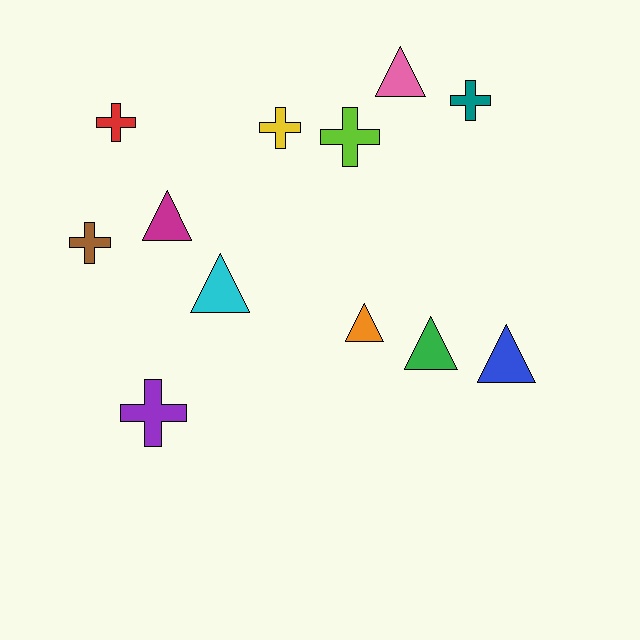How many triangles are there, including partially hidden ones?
There are 6 triangles.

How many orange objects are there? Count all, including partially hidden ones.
There is 1 orange object.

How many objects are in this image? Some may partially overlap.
There are 12 objects.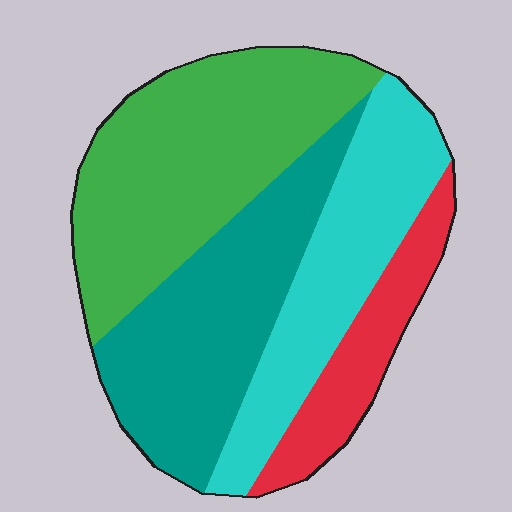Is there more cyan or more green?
Green.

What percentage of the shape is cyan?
Cyan takes up about one quarter (1/4) of the shape.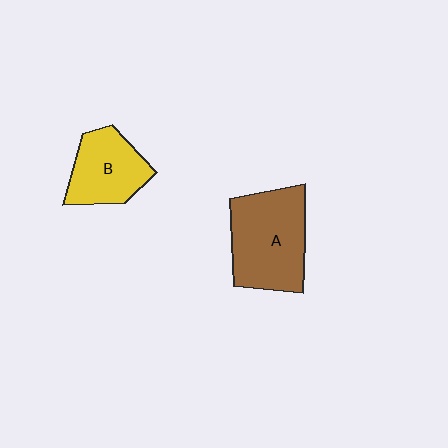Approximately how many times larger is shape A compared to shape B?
Approximately 1.5 times.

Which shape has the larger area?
Shape A (brown).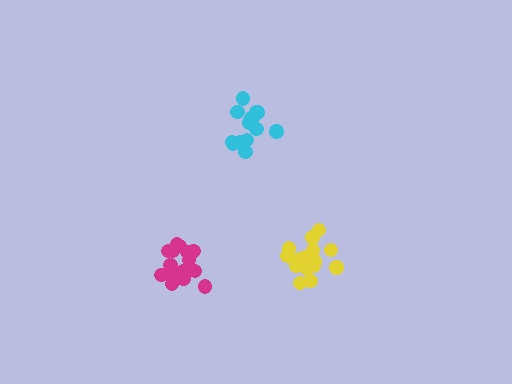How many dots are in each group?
Group 1: 18 dots, Group 2: 17 dots, Group 3: 14 dots (49 total).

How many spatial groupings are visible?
There are 3 spatial groupings.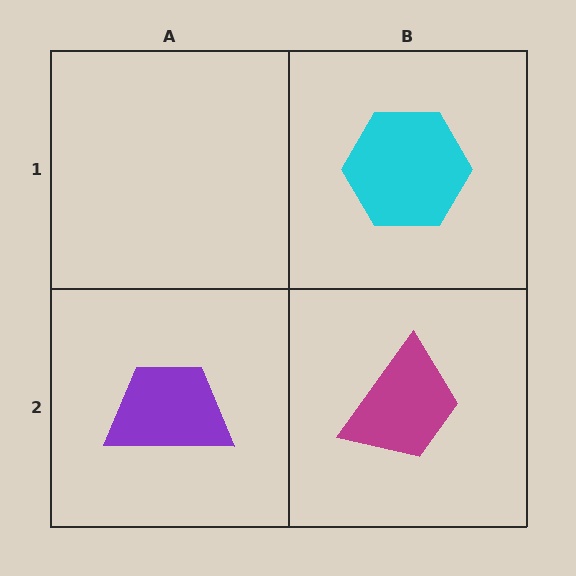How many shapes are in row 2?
2 shapes.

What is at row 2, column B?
A magenta trapezoid.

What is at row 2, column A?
A purple trapezoid.